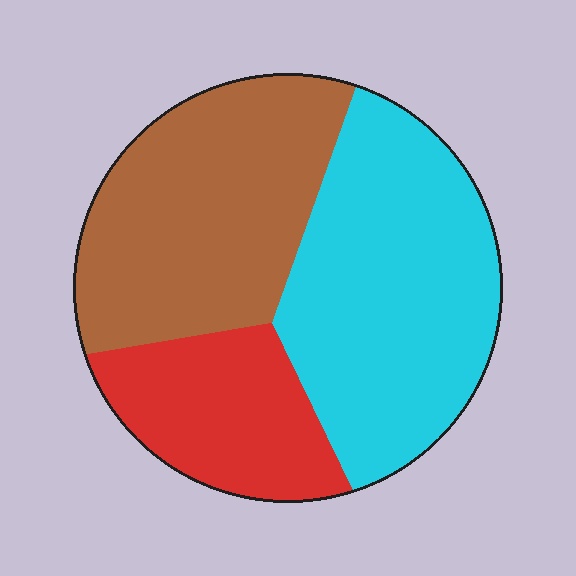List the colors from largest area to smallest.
From largest to smallest: cyan, brown, red.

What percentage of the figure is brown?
Brown takes up between a quarter and a half of the figure.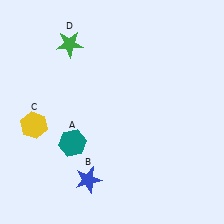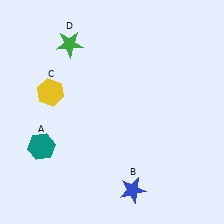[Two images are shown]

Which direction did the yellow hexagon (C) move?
The yellow hexagon (C) moved up.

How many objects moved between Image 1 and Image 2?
3 objects moved between the two images.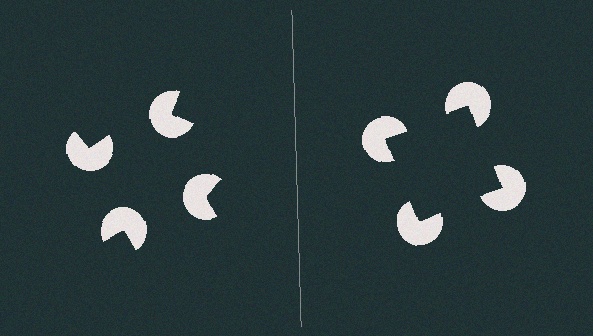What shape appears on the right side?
An illusory square.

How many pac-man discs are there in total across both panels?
8 — 4 on each side.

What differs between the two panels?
The pac-man discs are positioned identically on both sides; only the wedge orientations differ. On the right they align to a square; on the left they are misaligned.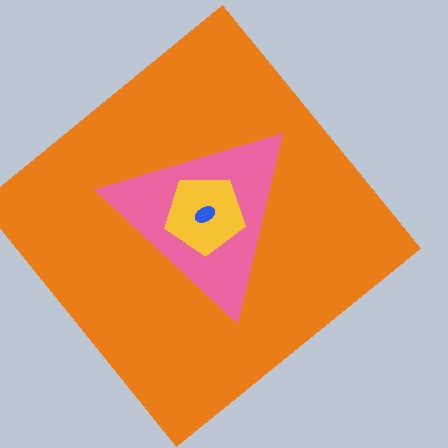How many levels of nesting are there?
4.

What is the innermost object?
The blue ellipse.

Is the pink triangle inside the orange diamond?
Yes.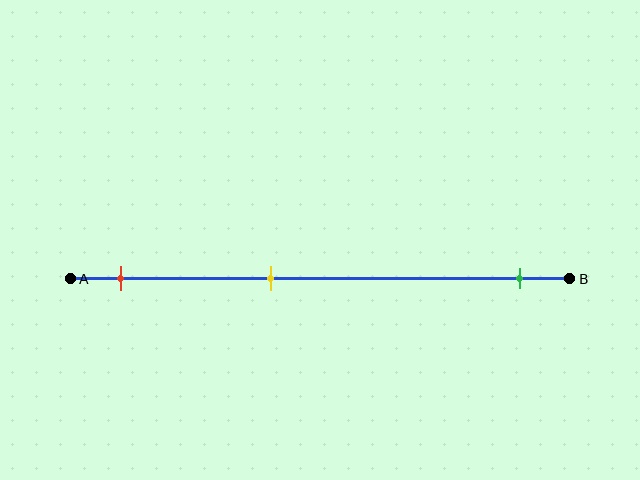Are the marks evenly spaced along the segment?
No, the marks are not evenly spaced.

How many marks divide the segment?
There are 3 marks dividing the segment.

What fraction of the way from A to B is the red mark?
The red mark is approximately 10% (0.1) of the way from A to B.